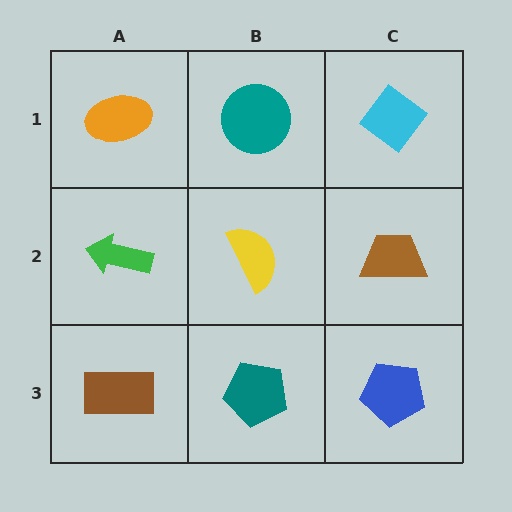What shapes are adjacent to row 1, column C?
A brown trapezoid (row 2, column C), a teal circle (row 1, column B).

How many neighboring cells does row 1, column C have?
2.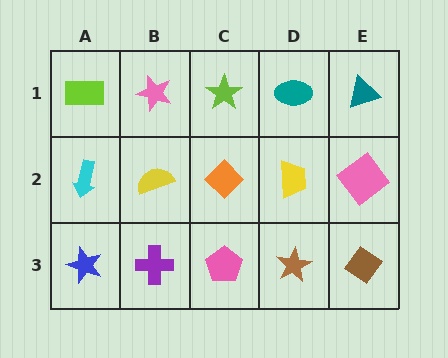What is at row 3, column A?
A blue star.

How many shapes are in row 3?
5 shapes.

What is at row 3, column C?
A pink pentagon.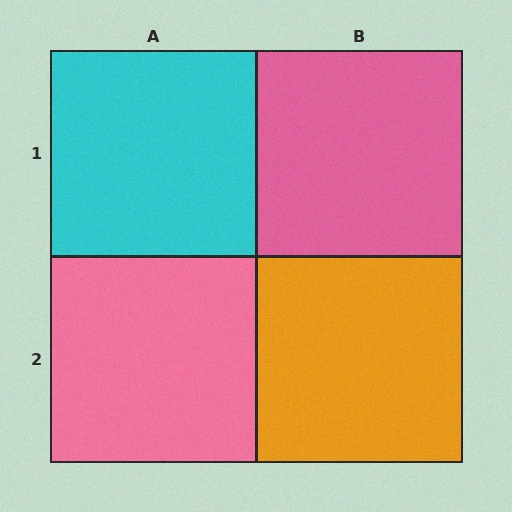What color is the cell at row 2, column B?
Orange.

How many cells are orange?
1 cell is orange.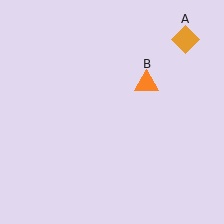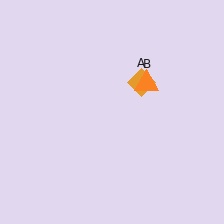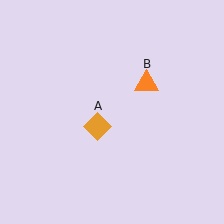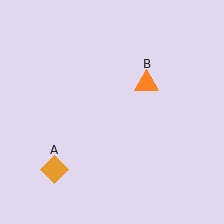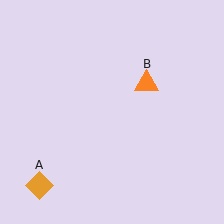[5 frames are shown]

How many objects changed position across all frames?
1 object changed position: orange diamond (object A).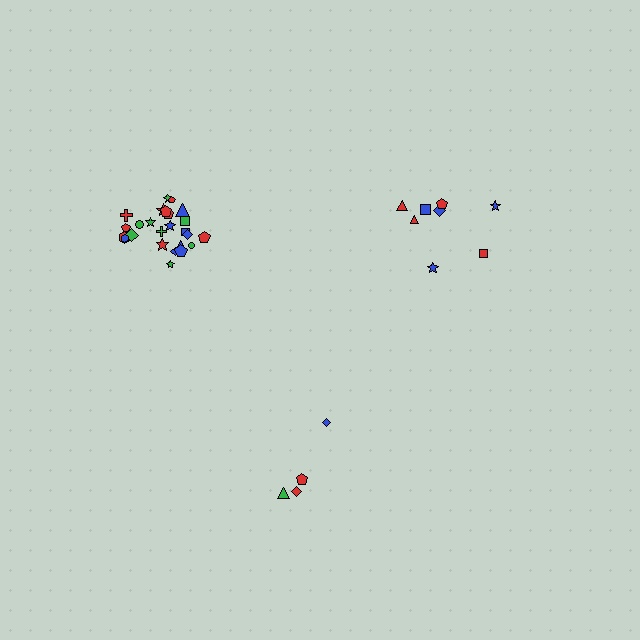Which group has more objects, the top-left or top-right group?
The top-left group.